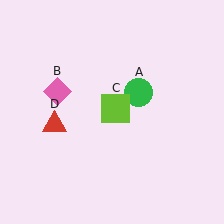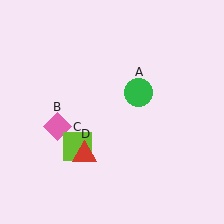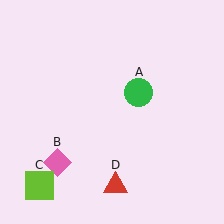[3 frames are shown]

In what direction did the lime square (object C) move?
The lime square (object C) moved down and to the left.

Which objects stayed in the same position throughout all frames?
Green circle (object A) remained stationary.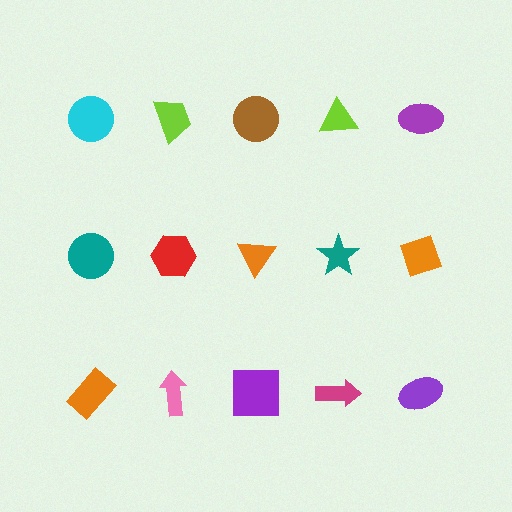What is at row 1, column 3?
A brown circle.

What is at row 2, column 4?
A teal star.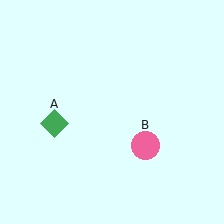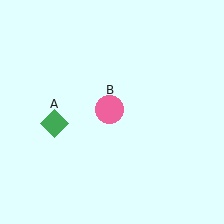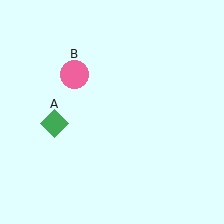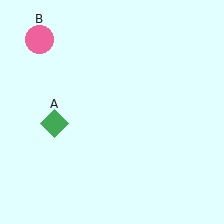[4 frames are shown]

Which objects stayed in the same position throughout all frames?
Green diamond (object A) remained stationary.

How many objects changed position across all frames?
1 object changed position: pink circle (object B).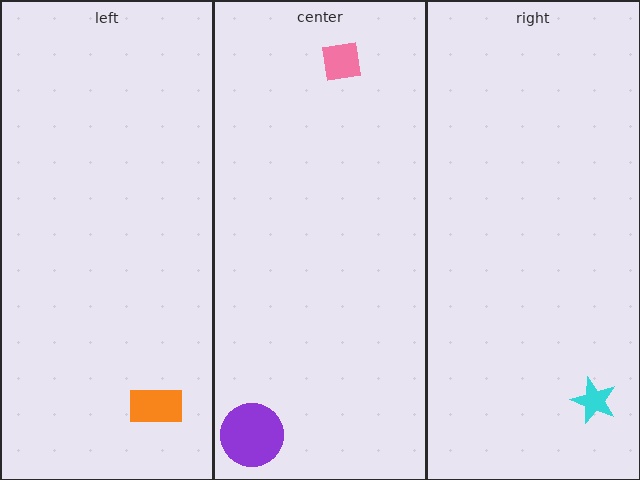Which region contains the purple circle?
The center region.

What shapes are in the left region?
The orange rectangle.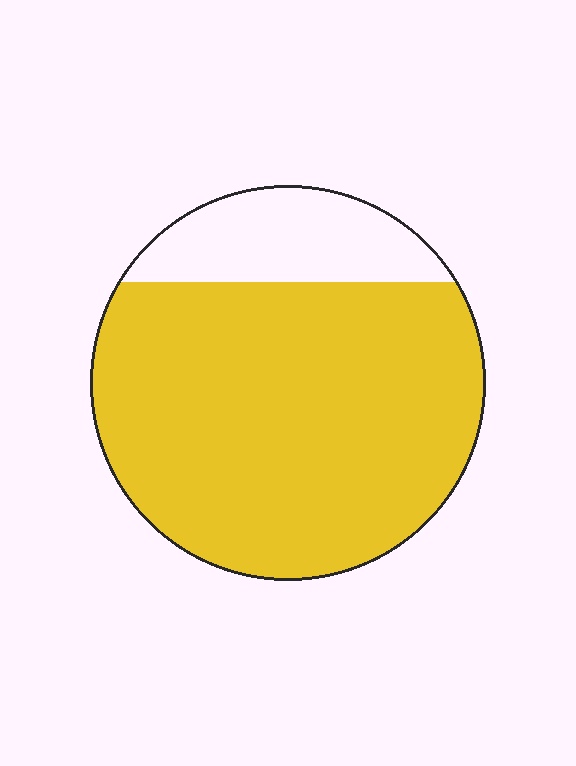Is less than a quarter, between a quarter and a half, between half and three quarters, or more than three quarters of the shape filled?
More than three quarters.